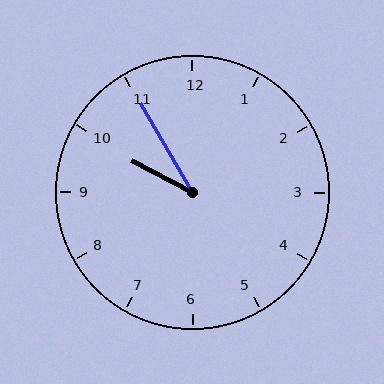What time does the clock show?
9:55.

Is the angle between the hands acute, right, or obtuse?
It is acute.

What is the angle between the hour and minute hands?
Approximately 32 degrees.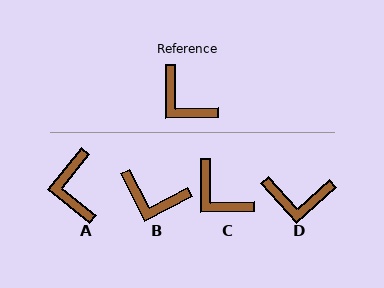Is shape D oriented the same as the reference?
No, it is off by about 42 degrees.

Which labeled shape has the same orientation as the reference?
C.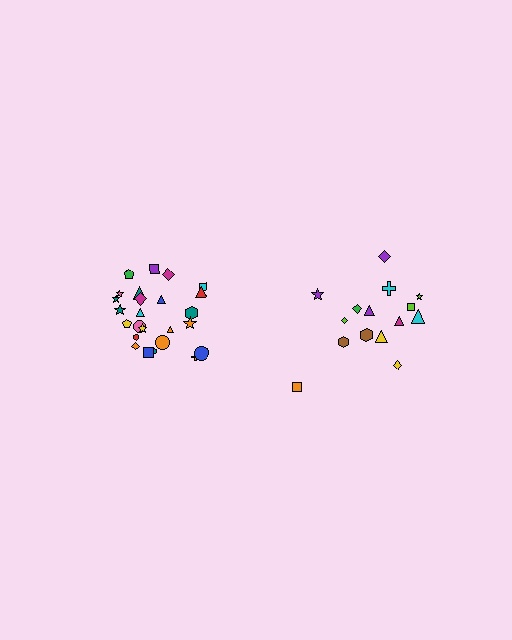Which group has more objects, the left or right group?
The left group.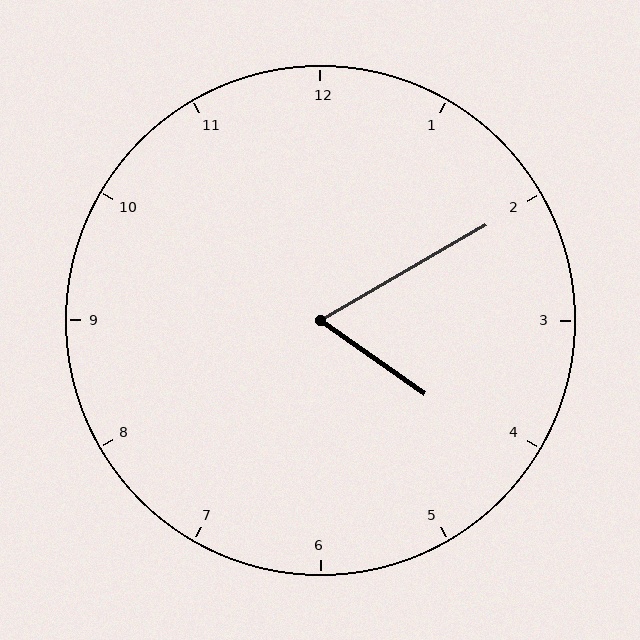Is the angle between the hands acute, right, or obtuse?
It is acute.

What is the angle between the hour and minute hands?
Approximately 65 degrees.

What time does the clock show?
4:10.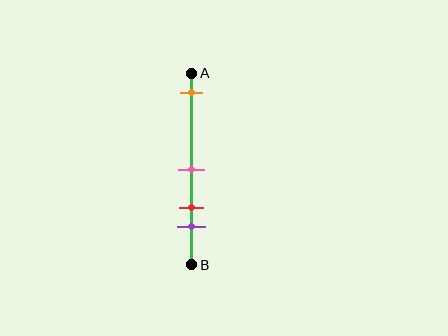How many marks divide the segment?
There are 4 marks dividing the segment.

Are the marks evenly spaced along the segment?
No, the marks are not evenly spaced.